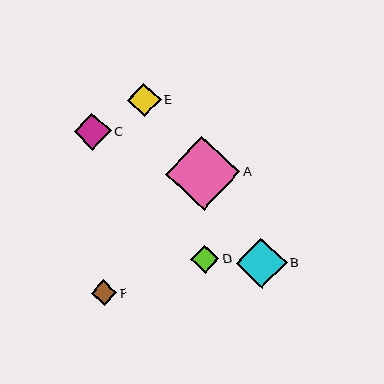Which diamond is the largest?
Diamond A is the largest with a size of approximately 74 pixels.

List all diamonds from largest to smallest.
From largest to smallest: A, B, C, E, D, F.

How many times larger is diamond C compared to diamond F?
Diamond C is approximately 1.5 times the size of diamond F.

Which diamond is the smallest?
Diamond F is the smallest with a size of approximately 25 pixels.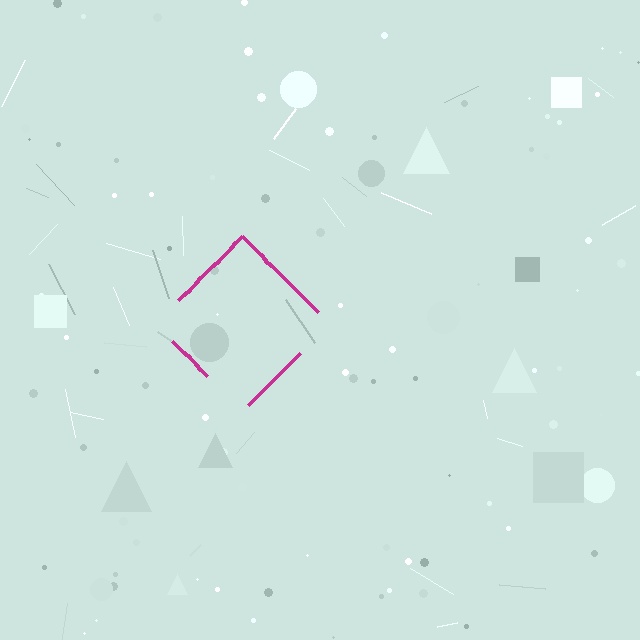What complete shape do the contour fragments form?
The contour fragments form a diamond.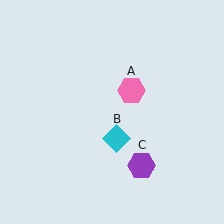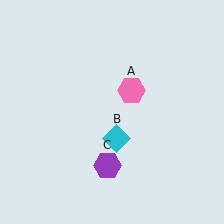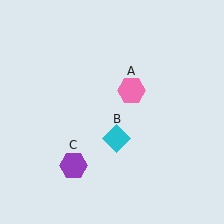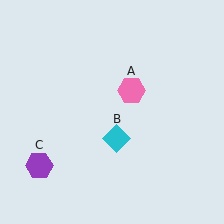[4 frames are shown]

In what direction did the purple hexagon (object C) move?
The purple hexagon (object C) moved left.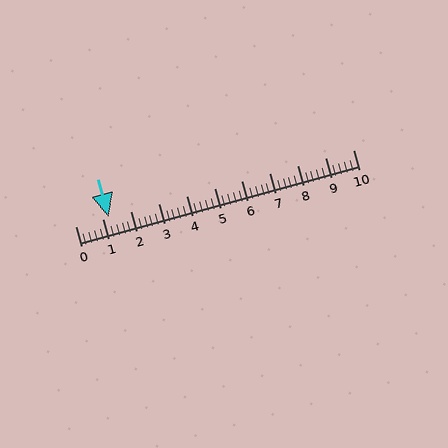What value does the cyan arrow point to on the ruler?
The cyan arrow points to approximately 1.2.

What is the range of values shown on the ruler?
The ruler shows values from 0 to 10.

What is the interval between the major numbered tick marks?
The major tick marks are spaced 1 units apart.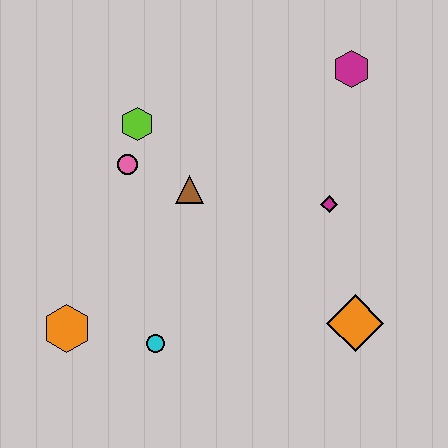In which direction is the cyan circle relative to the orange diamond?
The cyan circle is to the left of the orange diamond.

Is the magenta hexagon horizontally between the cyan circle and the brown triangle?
No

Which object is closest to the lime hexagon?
The pink circle is closest to the lime hexagon.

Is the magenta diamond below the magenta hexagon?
Yes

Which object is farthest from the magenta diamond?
The orange hexagon is farthest from the magenta diamond.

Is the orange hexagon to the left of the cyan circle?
Yes